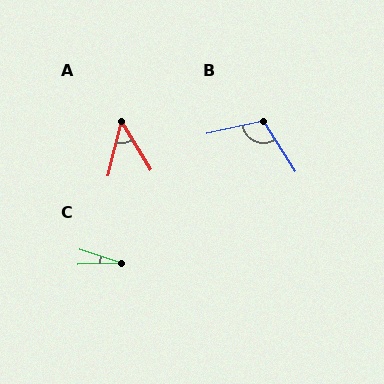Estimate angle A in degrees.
Approximately 45 degrees.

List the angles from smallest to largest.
C (21°), A (45°), B (111°).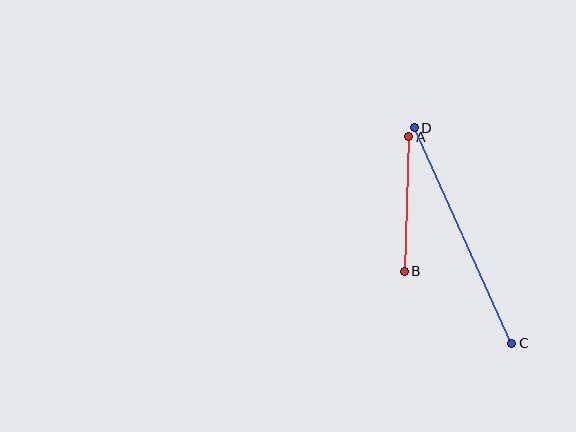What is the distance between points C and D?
The distance is approximately 237 pixels.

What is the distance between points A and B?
The distance is approximately 134 pixels.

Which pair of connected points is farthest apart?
Points C and D are farthest apart.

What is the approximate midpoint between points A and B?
The midpoint is at approximately (407, 204) pixels.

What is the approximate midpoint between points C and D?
The midpoint is at approximately (463, 235) pixels.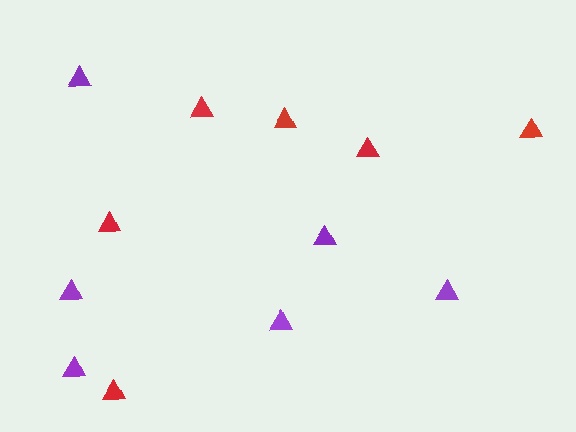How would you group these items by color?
There are 2 groups: one group of red triangles (6) and one group of purple triangles (6).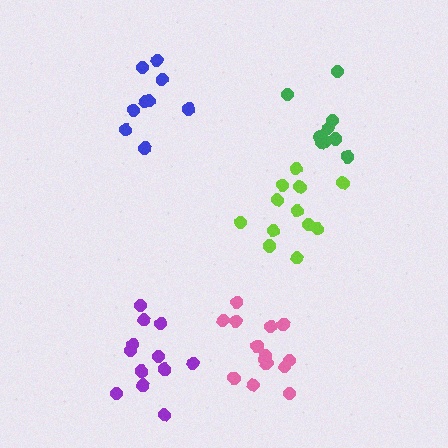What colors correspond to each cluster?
The clusters are colored: lime, pink, blue, purple, green.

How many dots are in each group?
Group 1: 12 dots, Group 2: 14 dots, Group 3: 9 dots, Group 4: 12 dots, Group 5: 9 dots (56 total).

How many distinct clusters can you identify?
There are 5 distinct clusters.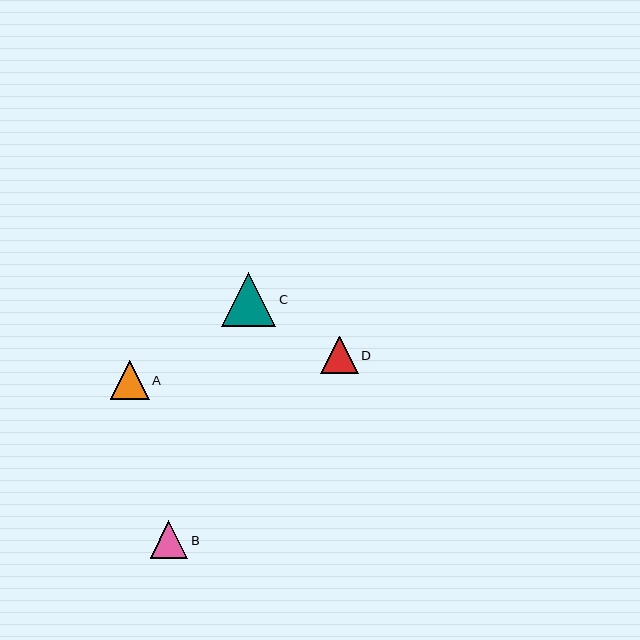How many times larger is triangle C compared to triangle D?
Triangle C is approximately 1.4 times the size of triangle D.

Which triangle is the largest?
Triangle C is the largest with a size of approximately 54 pixels.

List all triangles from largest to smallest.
From largest to smallest: C, A, D, B.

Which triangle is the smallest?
Triangle B is the smallest with a size of approximately 37 pixels.